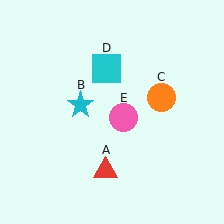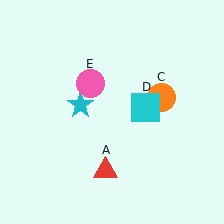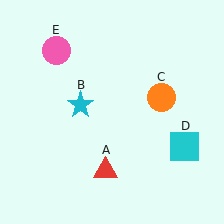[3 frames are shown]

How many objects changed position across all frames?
2 objects changed position: cyan square (object D), pink circle (object E).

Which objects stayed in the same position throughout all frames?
Red triangle (object A) and cyan star (object B) and orange circle (object C) remained stationary.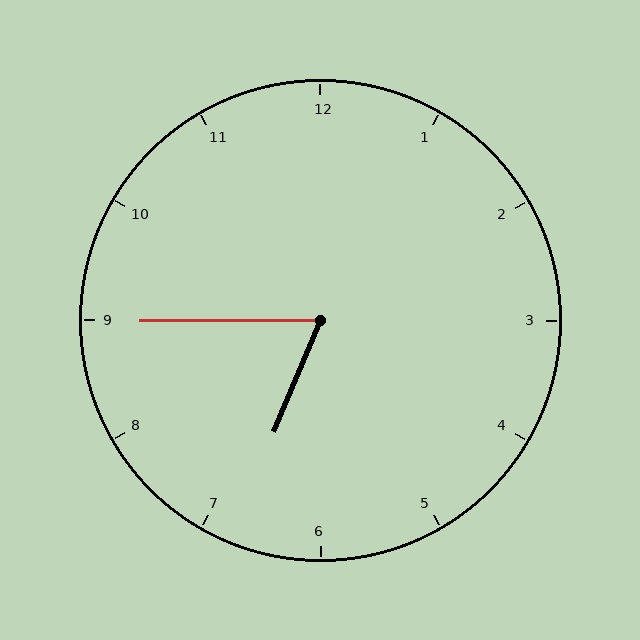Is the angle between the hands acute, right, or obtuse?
It is acute.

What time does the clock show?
6:45.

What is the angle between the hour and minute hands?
Approximately 68 degrees.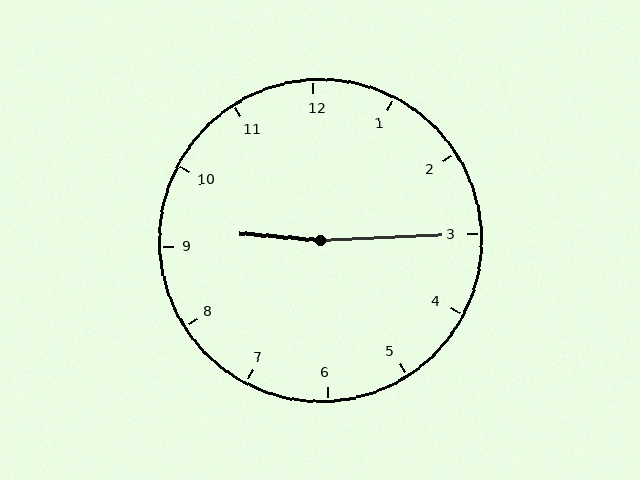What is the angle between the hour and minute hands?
Approximately 172 degrees.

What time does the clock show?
9:15.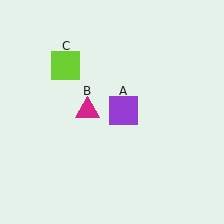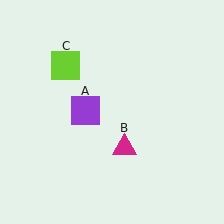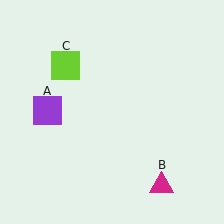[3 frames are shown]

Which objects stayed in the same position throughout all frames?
Lime square (object C) remained stationary.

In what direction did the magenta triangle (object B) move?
The magenta triangle (object B) moved down and to the right.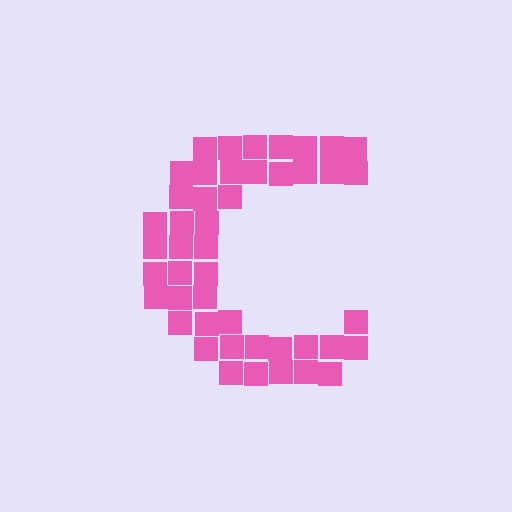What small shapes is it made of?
It is made of small squares.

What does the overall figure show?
The overall figure shows the letter C.